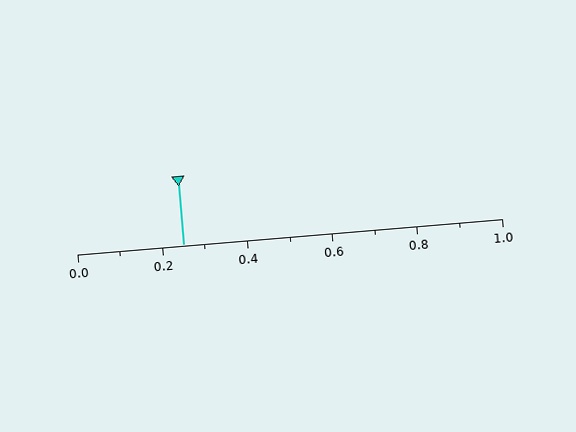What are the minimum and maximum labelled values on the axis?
The axis runs from 0.0 to 1.0.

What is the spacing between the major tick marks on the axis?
The major ticks are spaced 0.2 apart.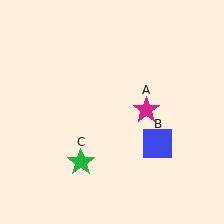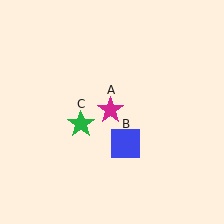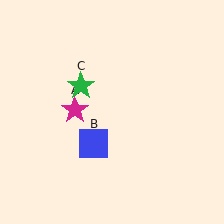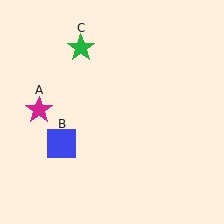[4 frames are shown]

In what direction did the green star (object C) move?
The green star (object C) moved up.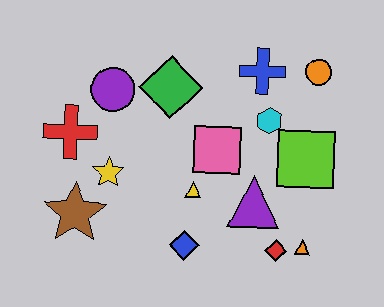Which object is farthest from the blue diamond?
The orange circle is farthest from the blue diamond.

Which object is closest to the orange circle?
The blue cross is closest to the orange circle.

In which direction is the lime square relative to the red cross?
The lime square is to the right of the red cross.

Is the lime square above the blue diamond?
Yes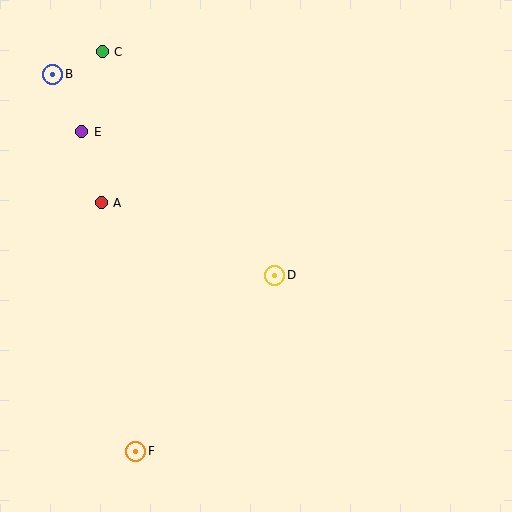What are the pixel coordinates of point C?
Point C is at (102, 52).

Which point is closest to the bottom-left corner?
Point F is closest to the bottom-left corner.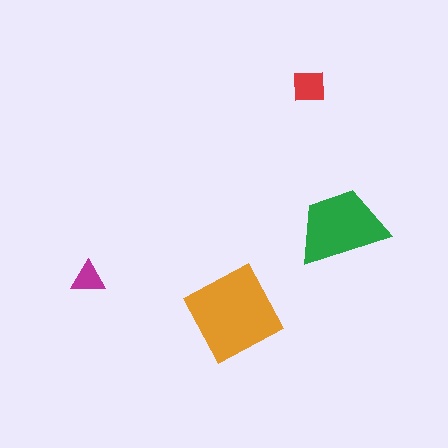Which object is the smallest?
The magenta triangle.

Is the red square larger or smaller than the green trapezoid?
Smaller.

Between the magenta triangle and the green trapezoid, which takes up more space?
The green trapezoid.